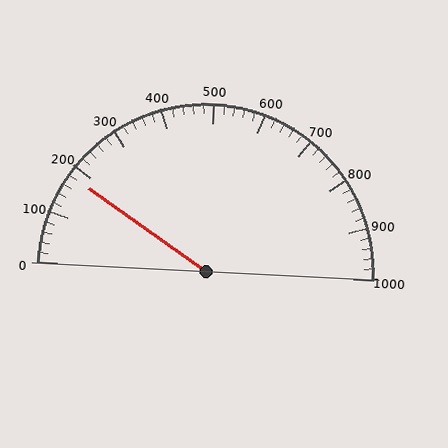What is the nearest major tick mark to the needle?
The nearest major tick mark is 200.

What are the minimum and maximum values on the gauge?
The gauge ranges from 0 to 1000.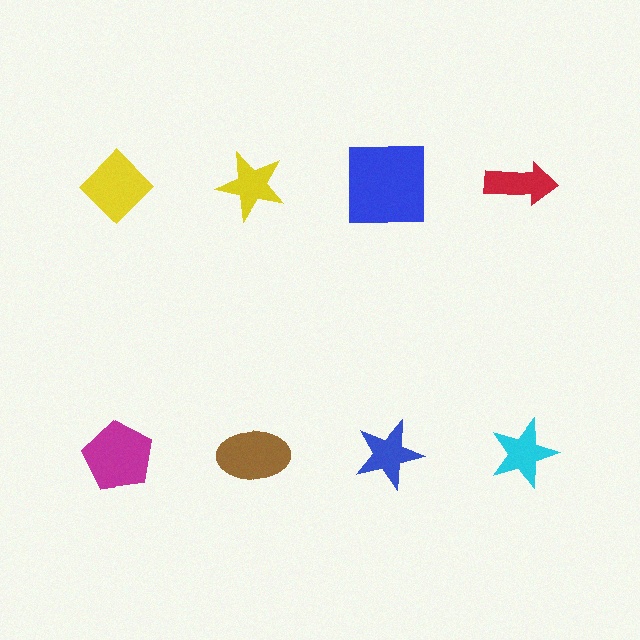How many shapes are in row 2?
4 shapes.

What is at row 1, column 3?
A blue square.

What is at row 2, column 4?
A cyan star.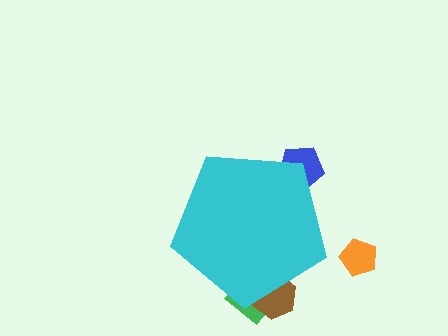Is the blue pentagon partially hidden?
Yes, the blue pentagon is partially hidden behind the cyan pentagon.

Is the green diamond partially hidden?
Yes, the green diamond is partially hidden behind the cyan pentagon.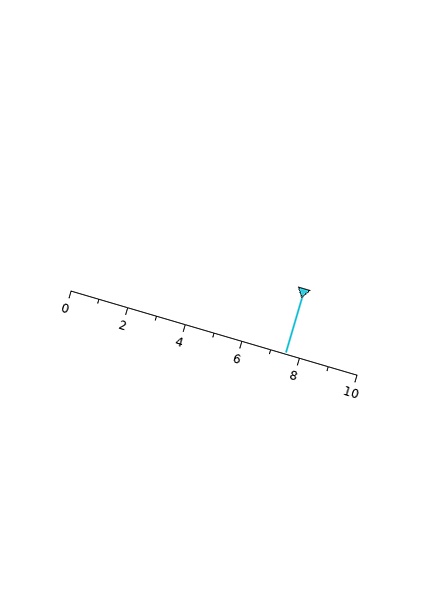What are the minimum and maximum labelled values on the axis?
The axis runs from 0 to 10.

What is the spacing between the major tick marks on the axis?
The major ticks are spaced 2 apart.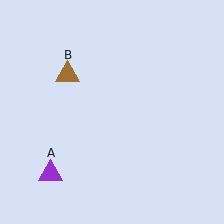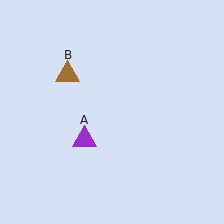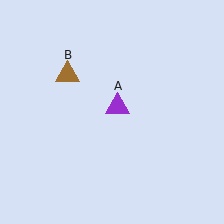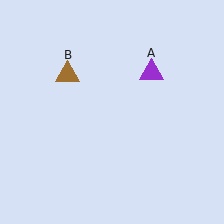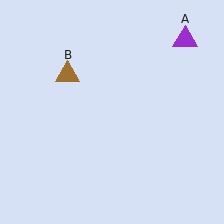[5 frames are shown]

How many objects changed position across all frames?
1 object changed position: purple triangle (object A).